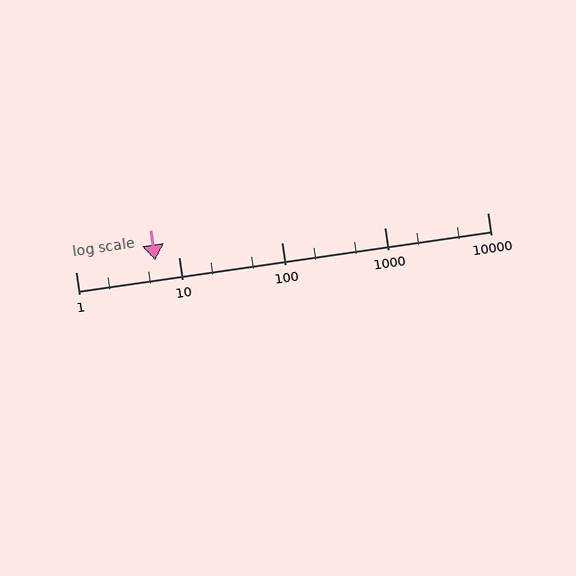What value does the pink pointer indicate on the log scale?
The pointer indicates approximately 6.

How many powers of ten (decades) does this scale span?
The scale spans 4 decades, from 1 to 10000.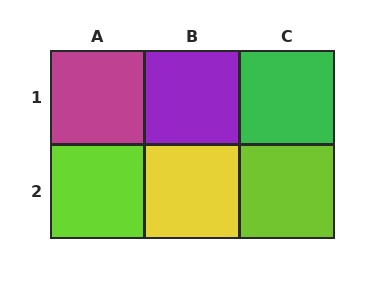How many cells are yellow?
1 cell is yellow.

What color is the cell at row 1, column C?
Green.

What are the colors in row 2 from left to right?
Lime, yellow, lime.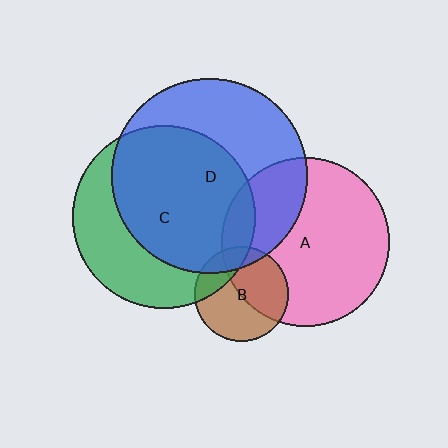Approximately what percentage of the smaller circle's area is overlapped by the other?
Approximately 15%.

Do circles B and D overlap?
Yes.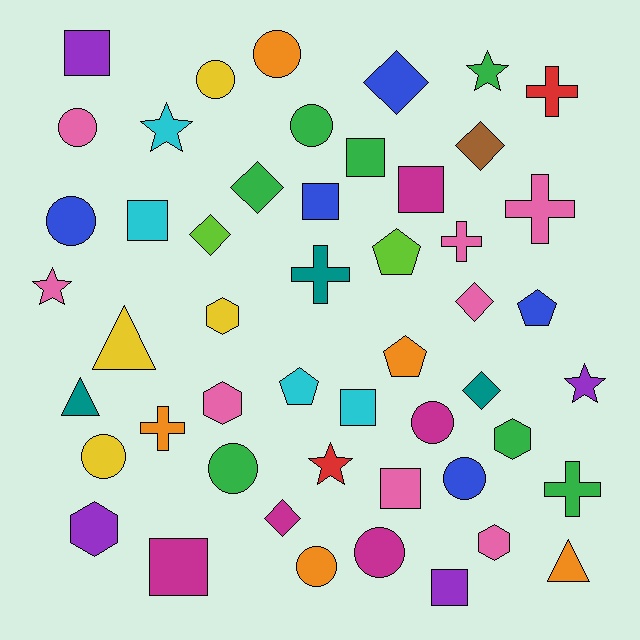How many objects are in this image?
There are 50 objects.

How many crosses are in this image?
There are 6 crosses.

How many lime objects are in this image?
There are 2 lime objects.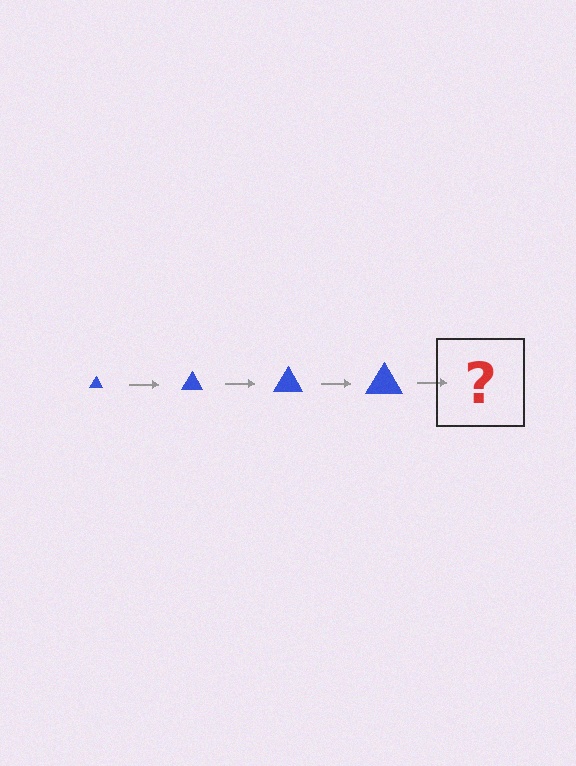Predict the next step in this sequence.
The next step is a blue triangle, larger than the previous one.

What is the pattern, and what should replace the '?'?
The pattern is that the triangle gets progressively larger each step. The '?' should be a blue triangle, larger than the previous one.